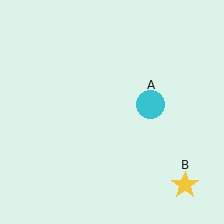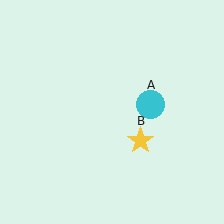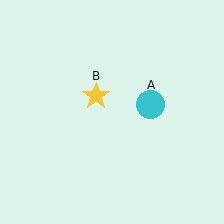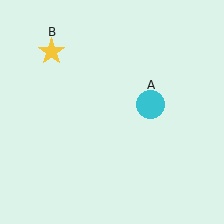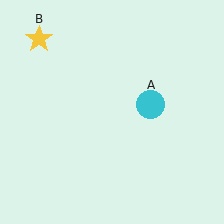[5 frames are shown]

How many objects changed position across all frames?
1 object changed position: yellow star (object B).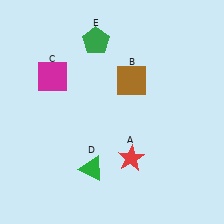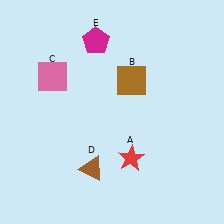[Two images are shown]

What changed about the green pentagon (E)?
In Image 1, E is green. In Image 2, it changed to magenta.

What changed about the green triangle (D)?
In Image 1, D is green. In Image 2, it changed to brown.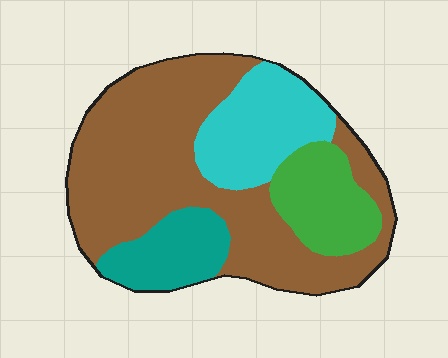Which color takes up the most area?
Brown, at roughly 55%.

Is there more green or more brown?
Brown.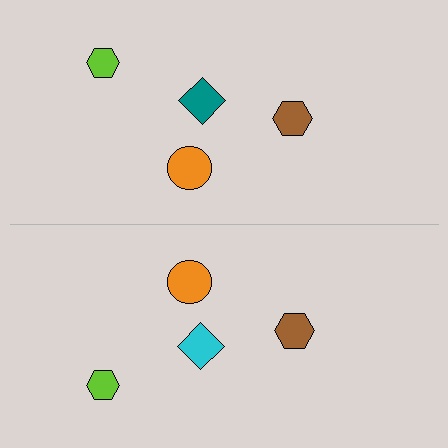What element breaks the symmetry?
The cyan diamond on the bottom side breaks the symmetry — its mirror counterpart is teal.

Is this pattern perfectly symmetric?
No, the pattern is not perfectly symmetric. The cyan diamond on the bottom side breaks the symmetry — its mirror counterpart is teal.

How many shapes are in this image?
There are 8 shapes in this image.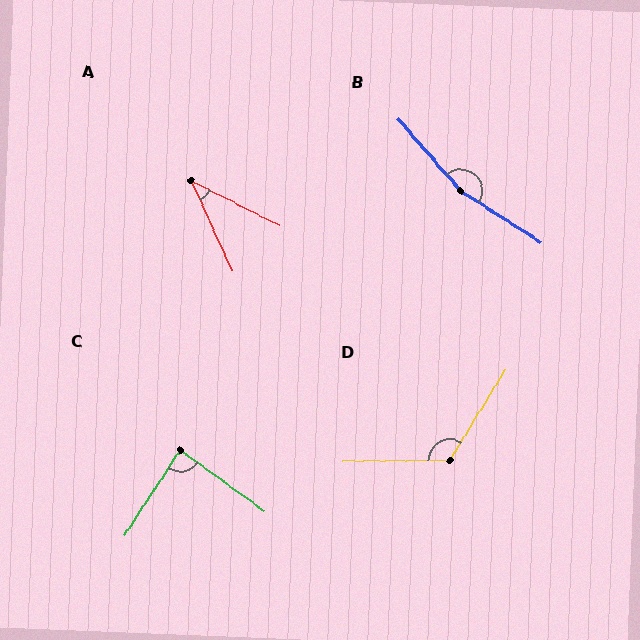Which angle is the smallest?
A, at approximately 39 degrees.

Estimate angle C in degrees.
Approximately 87 degrees.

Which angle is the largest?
B, at approximately 163 degrees.